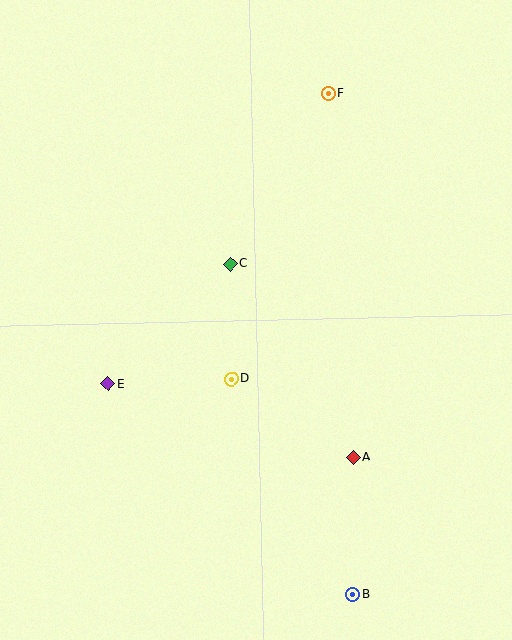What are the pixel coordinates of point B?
Point B is at (353, 594).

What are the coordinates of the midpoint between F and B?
The midpoint between F and B is at (340, 344).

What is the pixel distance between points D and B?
The distance between D and B is 247 pixels.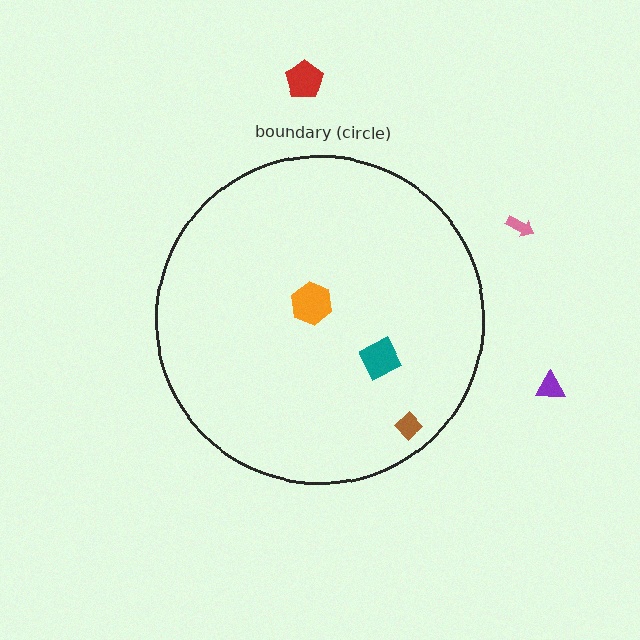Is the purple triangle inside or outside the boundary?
Outside.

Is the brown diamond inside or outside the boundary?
Inside.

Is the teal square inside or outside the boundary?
Inside.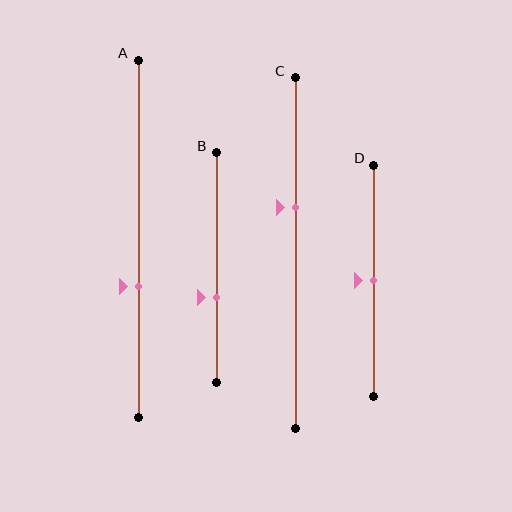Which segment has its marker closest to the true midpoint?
Segment D has its marker closest to the true midpoint.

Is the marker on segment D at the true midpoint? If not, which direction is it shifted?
Yes, the marker on segment D is at the true midpoint.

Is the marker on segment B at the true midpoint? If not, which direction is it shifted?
No, the marker on segment B is shifted downward by about 13% of the segment length.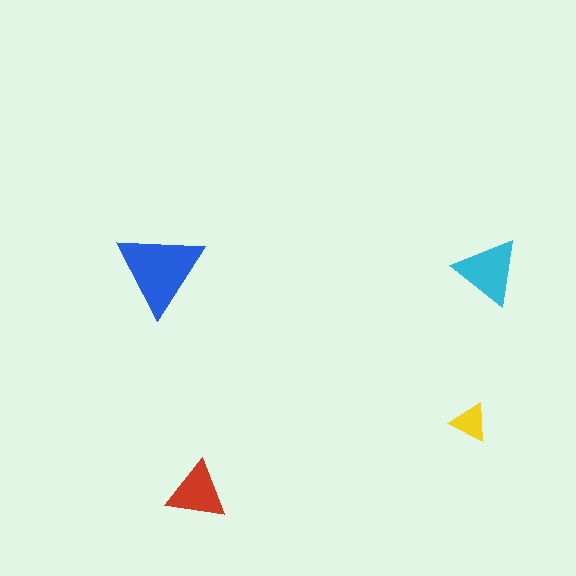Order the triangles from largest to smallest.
the blue one, the cyan one, the red one, the yellow one.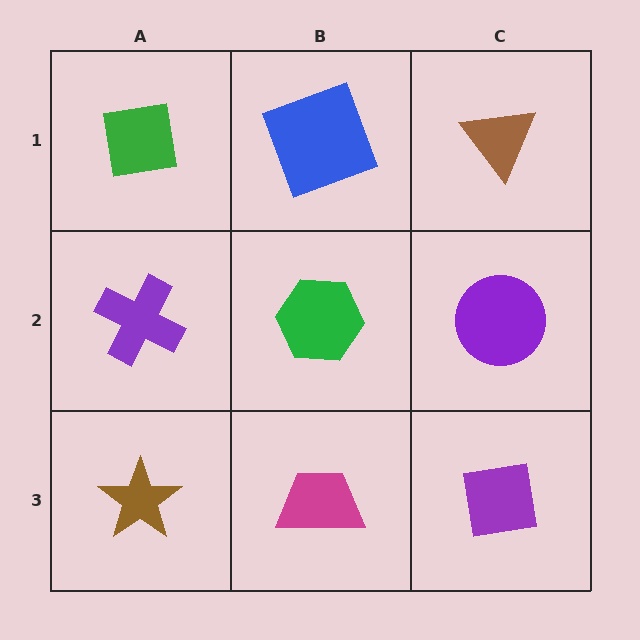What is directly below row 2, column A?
A brown star.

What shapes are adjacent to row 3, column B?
A green hexagon (row 2, column B), a brown star (row 3, column A), a purple square (row 3, column C).